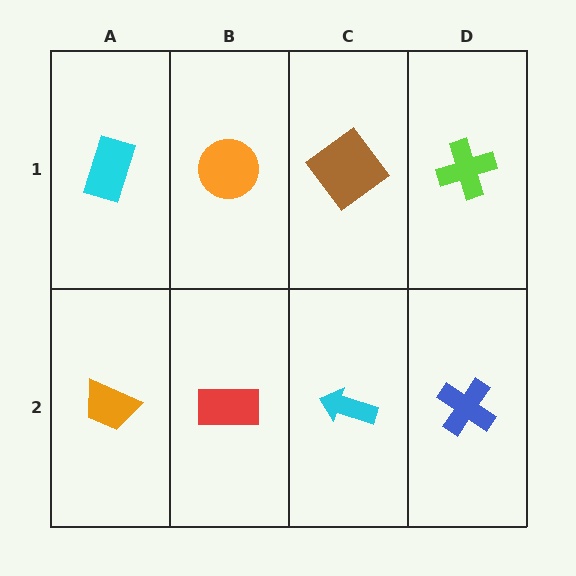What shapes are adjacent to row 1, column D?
A blue cross (row 2, column D), a brown diamond (row 1, column C).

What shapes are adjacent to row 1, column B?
A red rectangle (row 2, column B), a cyan rectangle (row 1, column A), a brown diamond (row 1, column C).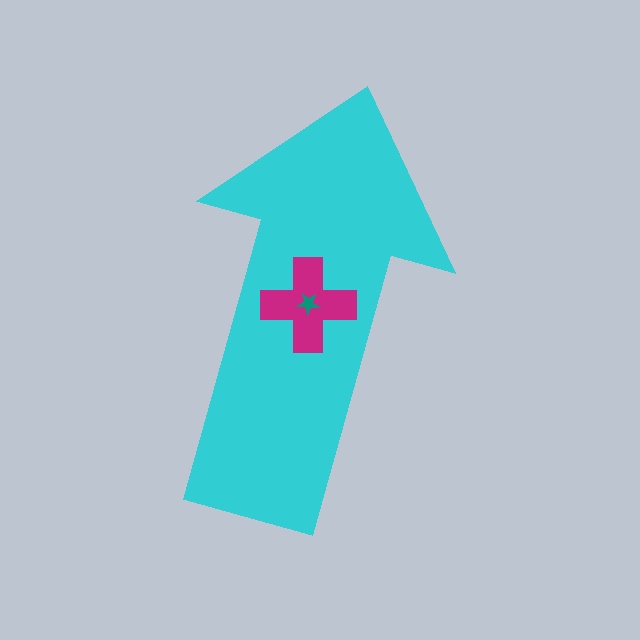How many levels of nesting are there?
3.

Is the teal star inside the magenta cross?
Yes.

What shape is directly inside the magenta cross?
The teal star.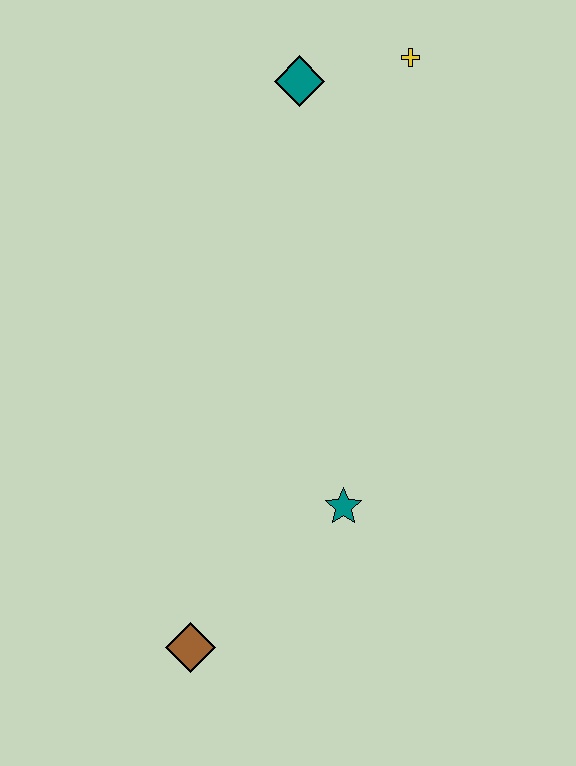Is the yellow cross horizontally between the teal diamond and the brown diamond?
No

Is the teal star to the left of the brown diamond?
No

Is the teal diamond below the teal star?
No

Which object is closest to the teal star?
The brown diamond is closest to the teal star.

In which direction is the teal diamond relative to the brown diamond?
The teal diamond is above the brown diamond.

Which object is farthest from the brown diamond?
The yellow cross is farthest from the brown diamond.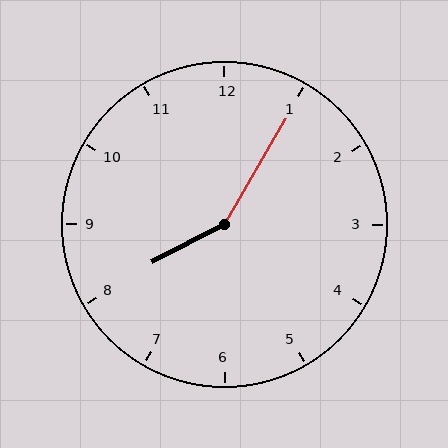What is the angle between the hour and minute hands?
Approximately 148 degrees.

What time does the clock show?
8:05.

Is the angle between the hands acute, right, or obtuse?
It is obtuse.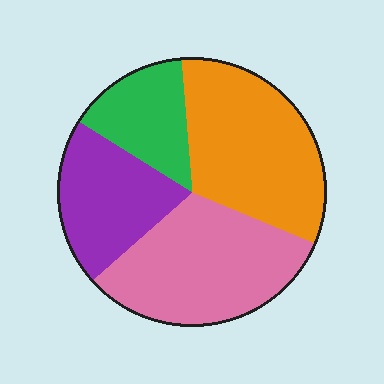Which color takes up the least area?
Green, at roughly 15%.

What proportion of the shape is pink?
Pink takes up about one third (1/3) of the shape.